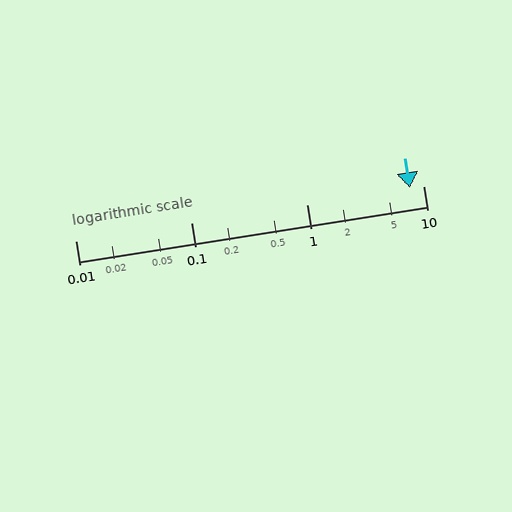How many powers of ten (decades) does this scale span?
The scale spans 3 decades, from 0.01 to 10.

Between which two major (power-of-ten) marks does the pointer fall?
The pointer is between 1 and 10.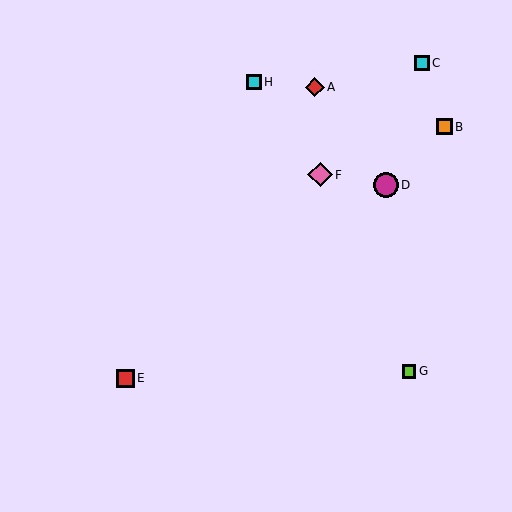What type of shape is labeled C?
Shape C is a cyan square.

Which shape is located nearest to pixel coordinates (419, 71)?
The cyan square (labeled C) at (422, 63) is nearest to that location.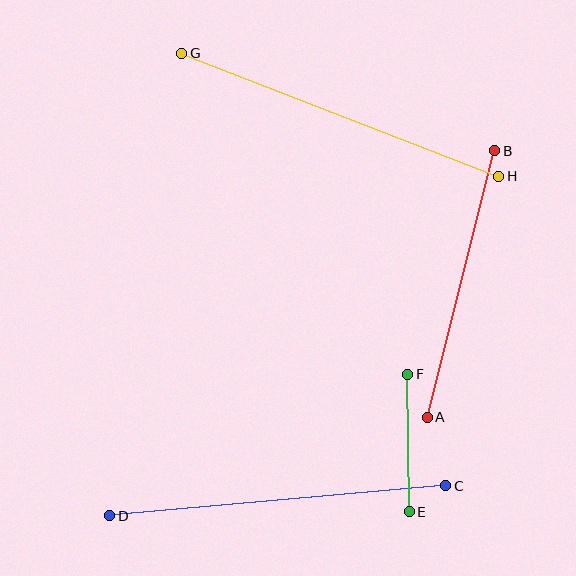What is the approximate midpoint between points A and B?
The midpoint is at approximately (461, 284) pixels.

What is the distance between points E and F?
The distance is approximately 138 pixels.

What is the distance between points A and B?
The distance is approximately 275 pixels.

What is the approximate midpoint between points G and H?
The midpoint is at approximately (340, 115) pixels.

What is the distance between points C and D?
The distance is approximately 338 pixels.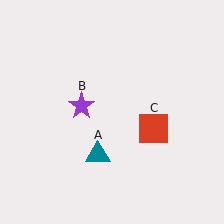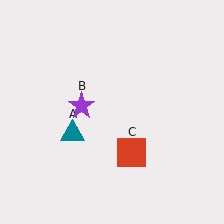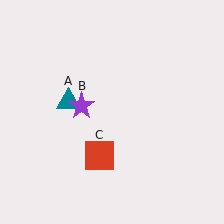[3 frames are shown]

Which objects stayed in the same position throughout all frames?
Purple star (object B) remained stationary.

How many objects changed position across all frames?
2 objects changed position: teal triangle (object A), red square (object C).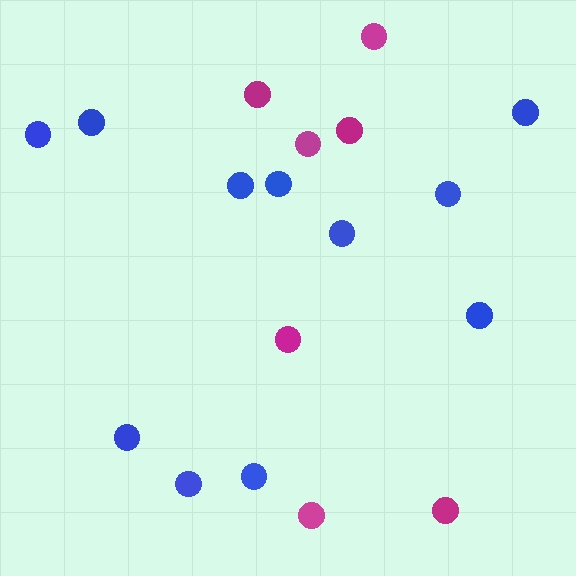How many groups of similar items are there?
There are 2 groups: one group of magenta circles (7) and one group of blue circles (11).